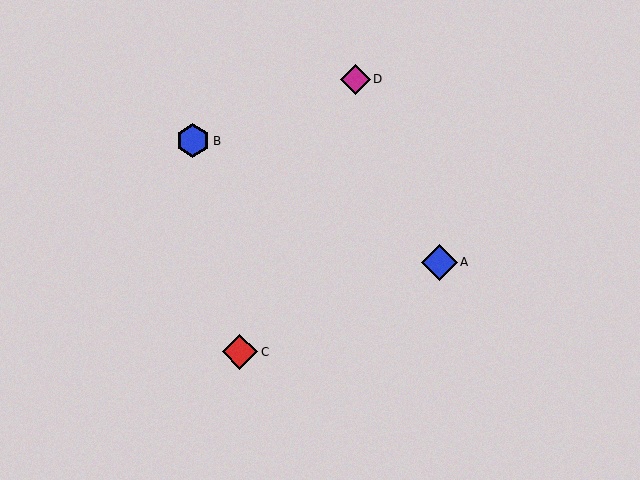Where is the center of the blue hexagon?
The center of the blue hexagon is at (193, 141).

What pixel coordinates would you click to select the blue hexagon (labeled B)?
Click at (193, 141) to select the blue hexagon B.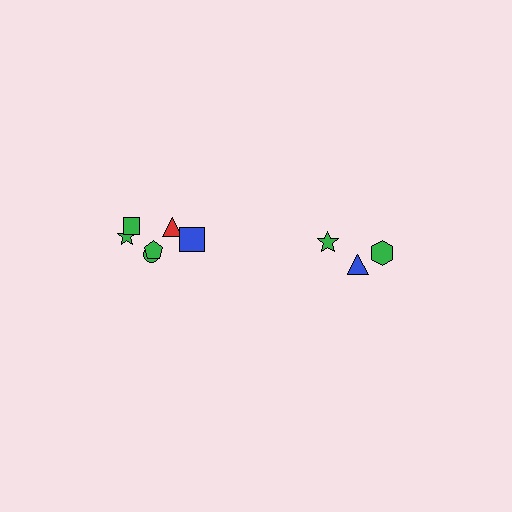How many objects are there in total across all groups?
There are 9 objects.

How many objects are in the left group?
There are 6 objects.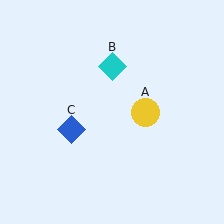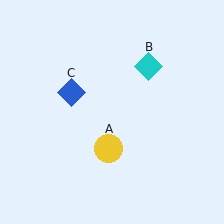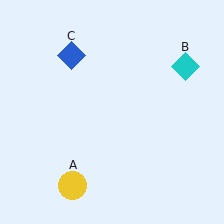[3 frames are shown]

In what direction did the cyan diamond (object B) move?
The cyan diamond (object B) moved right.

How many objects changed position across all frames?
3 objects changed position: yellow circle (object A), cyan diamond (object B), blue diamond (object C).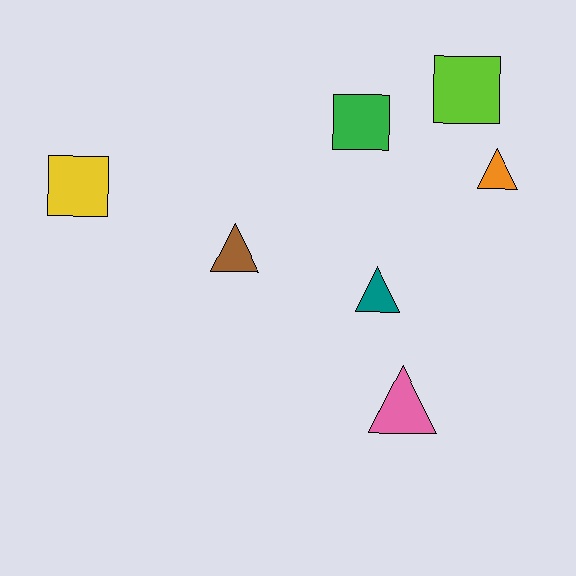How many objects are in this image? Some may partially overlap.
There are 7 objects.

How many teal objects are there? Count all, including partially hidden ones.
There is 1 teal object.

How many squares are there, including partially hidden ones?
There are 3 squares.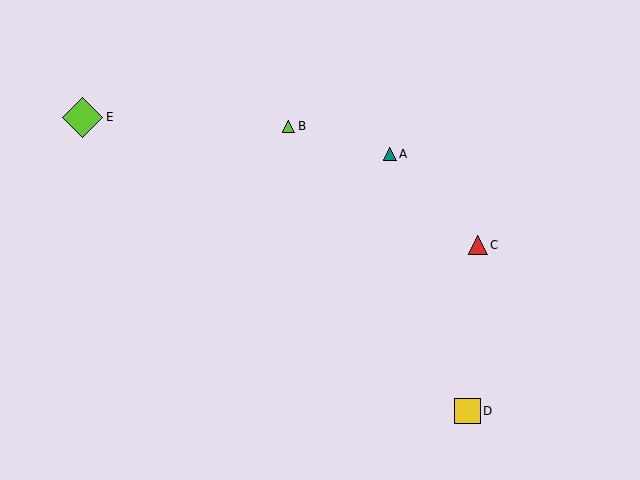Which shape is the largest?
The lime diamond (labeled E) is the largest.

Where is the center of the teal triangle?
The center of the teal triangle is at (390, 154).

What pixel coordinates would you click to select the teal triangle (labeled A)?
Click at (390, 154) to select the teal triangle A.